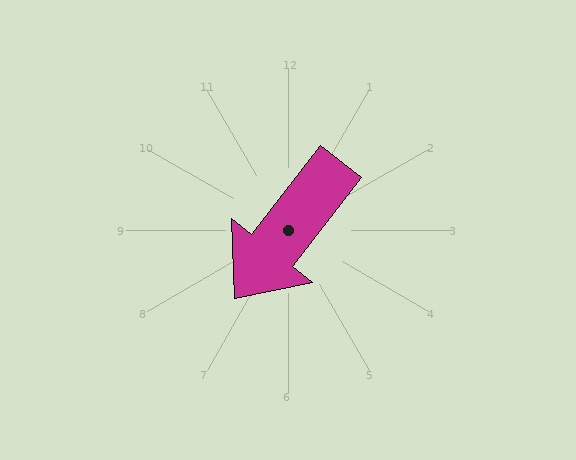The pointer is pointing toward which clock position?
Roughly 7 o'clock.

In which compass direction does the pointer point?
Southwest.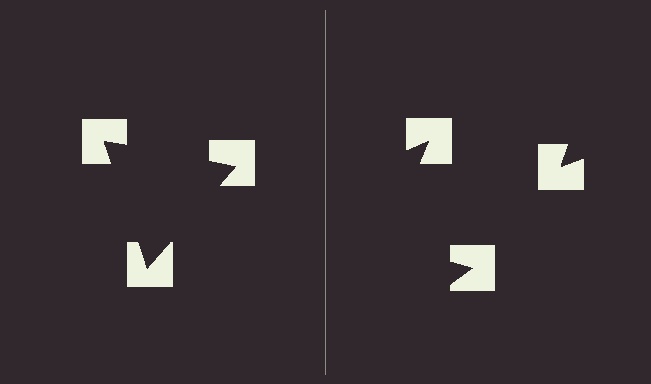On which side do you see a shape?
An illusory triangle appears on the left side. On the right side the wedge cuts are rotated, so no coherent shape forms.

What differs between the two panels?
The notched squares are positioned identically on both sides; only the wedge orientations differ. On the left they align to a triangle; on the right they are misaligned.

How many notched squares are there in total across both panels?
6 — 3 on each side.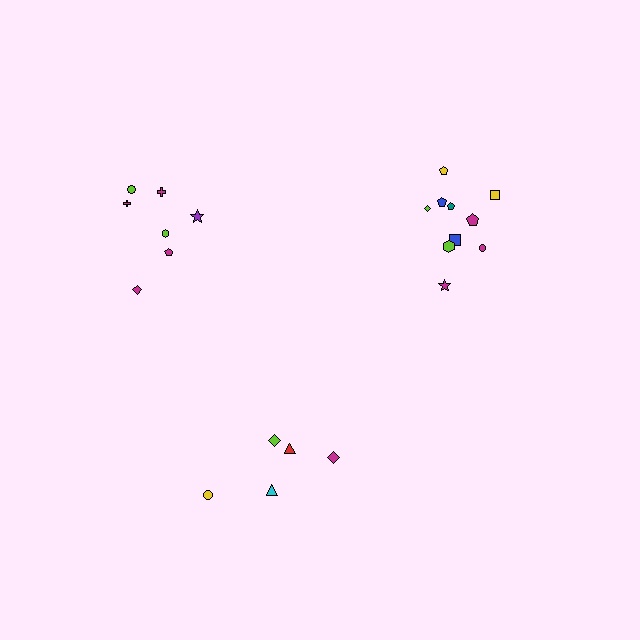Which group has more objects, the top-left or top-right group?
The top-right group.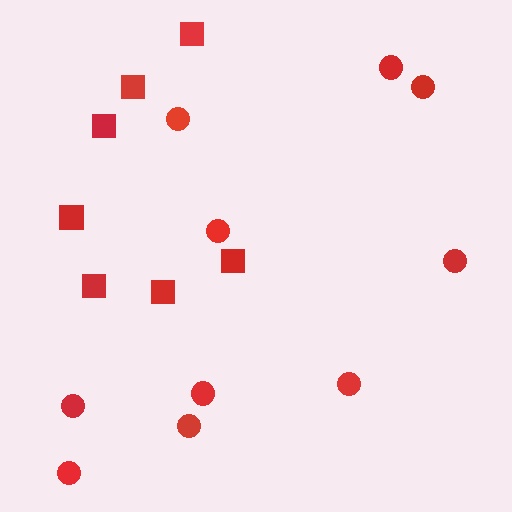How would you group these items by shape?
There are 2 groups: one group of circles (10) and one group of squares (7).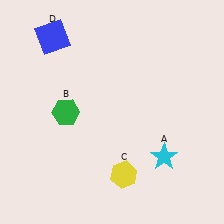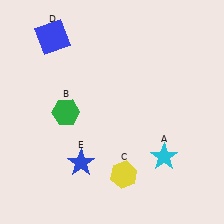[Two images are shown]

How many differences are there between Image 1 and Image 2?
There is 1 difference between the two images.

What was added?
A blue star (E) was added in Image 2.